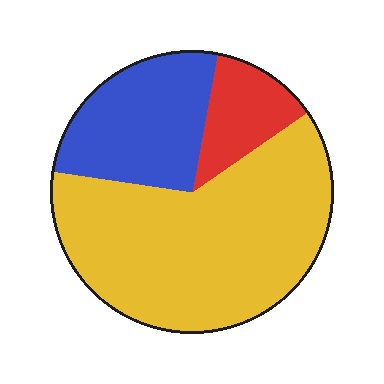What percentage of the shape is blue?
Blue takes up between a quarter and a half of the shape.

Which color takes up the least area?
Red, at roughly 10%.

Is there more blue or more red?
Blue.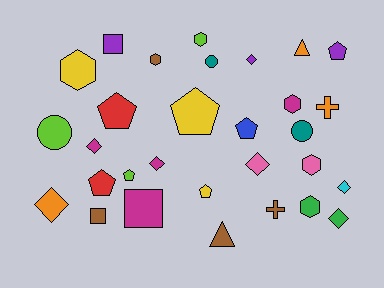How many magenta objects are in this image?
There are 4 magenta objects.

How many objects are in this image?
There are 30 objects.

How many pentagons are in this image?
There are 7 pentagons.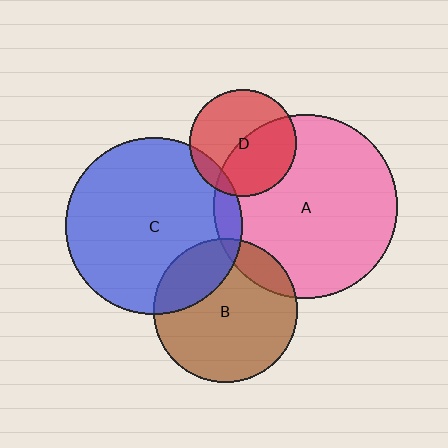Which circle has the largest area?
Circle A (pink).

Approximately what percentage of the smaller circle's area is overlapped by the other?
Approximately 15%.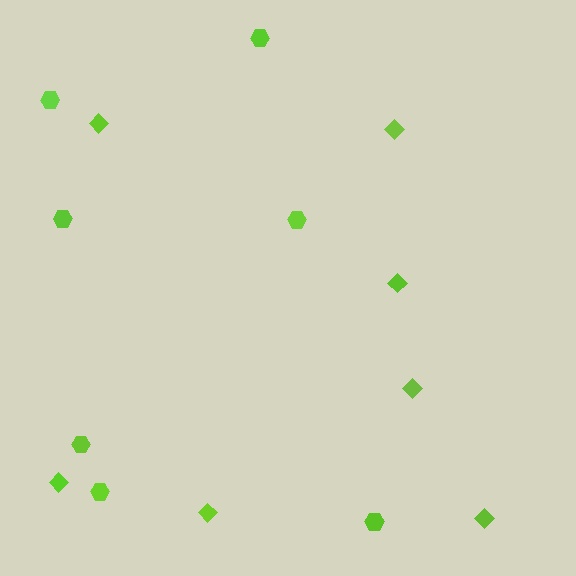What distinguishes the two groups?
There are 2 groups: one group of diamonds (7) and one group of hexagons (7).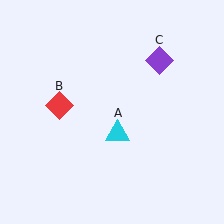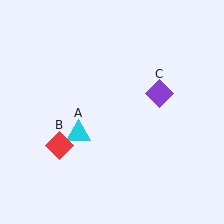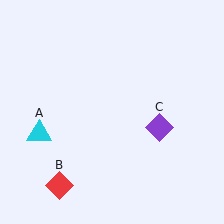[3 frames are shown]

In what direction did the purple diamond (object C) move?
The purple diamond (object C) moved down.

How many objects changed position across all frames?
3 objects changed position: cyan triangle (object A), red diamond (object B), purple diamond (object C).